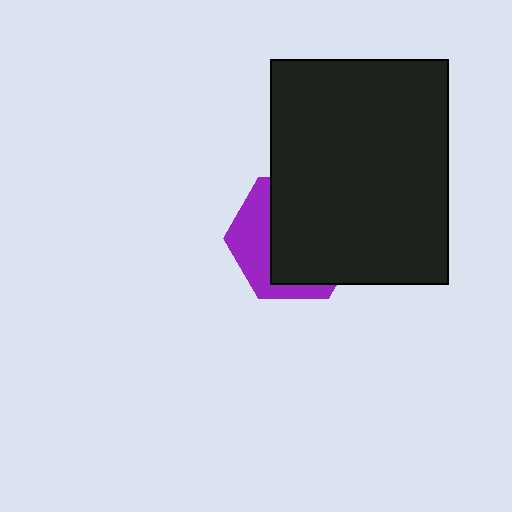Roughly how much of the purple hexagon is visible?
A small part of it is visible (roughly 34%).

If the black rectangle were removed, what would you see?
You would see the complete purple hexagon.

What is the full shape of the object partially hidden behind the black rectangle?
The partially hidden object is a purple hexagon.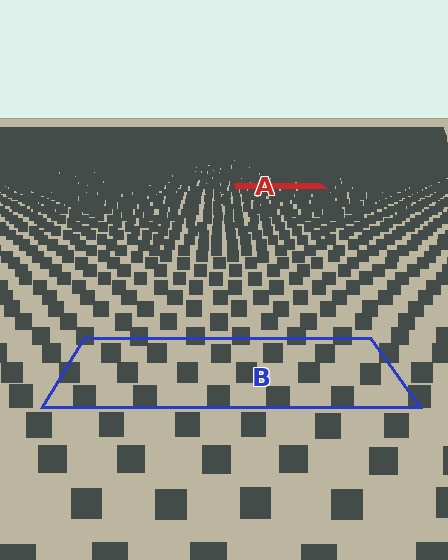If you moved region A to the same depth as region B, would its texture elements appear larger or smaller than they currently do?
They would appear larger. At a closer depth, the same texture elements are projected at a bigger on-screen size.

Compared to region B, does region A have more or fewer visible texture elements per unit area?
Region A has more texture elements per unit area — they are packed more densely because it is farther away.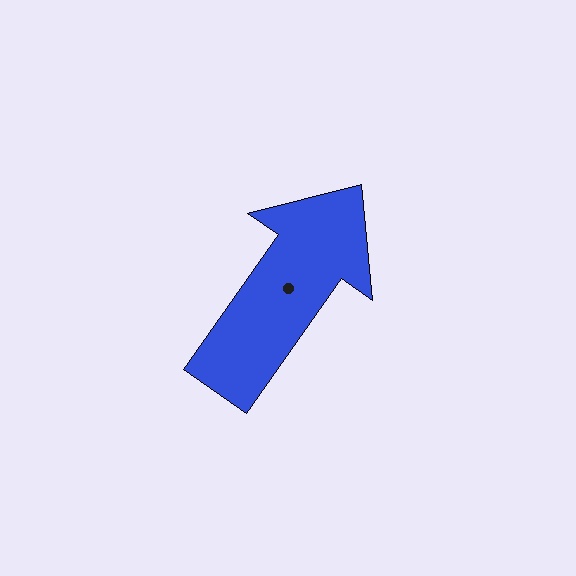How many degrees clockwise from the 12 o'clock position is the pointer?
Approximately 35 degrees.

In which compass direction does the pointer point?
Northeast.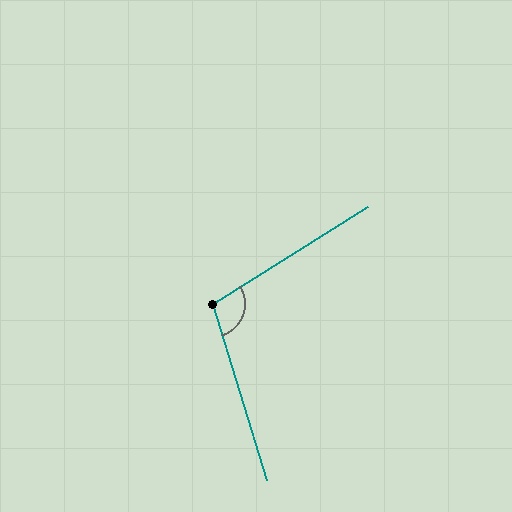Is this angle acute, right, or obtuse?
It is obtuse.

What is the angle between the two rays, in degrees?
Approximately 105 degrees.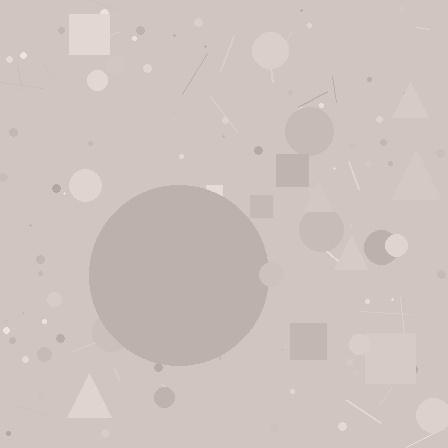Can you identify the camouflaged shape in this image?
The camouflaged shape is a circle.